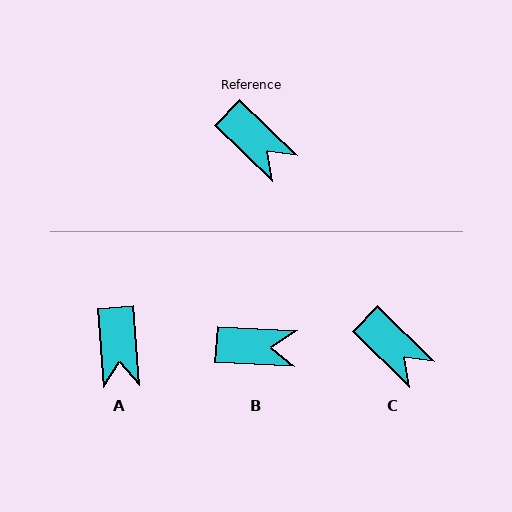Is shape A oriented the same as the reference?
No, it is off by about 41 degrees.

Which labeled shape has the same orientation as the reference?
C.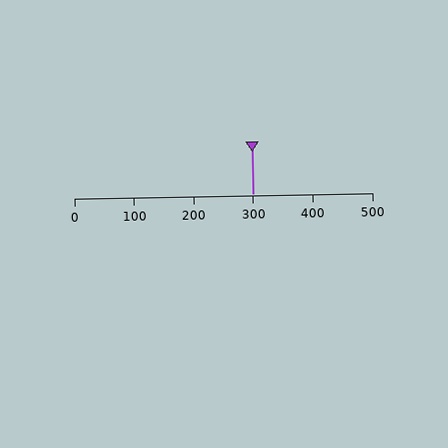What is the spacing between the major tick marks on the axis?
The major ticks are spaced 100 apart.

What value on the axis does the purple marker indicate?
The marker indicates approximately 300.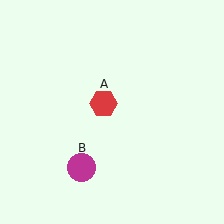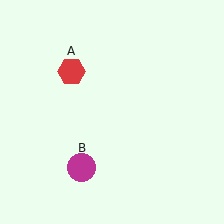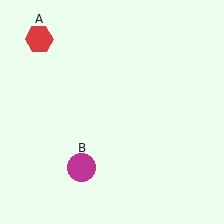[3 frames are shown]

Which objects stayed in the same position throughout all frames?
Magenta circle (object B) remained stationary.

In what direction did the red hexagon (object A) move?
The red hexagon (object A) moved up and to the left.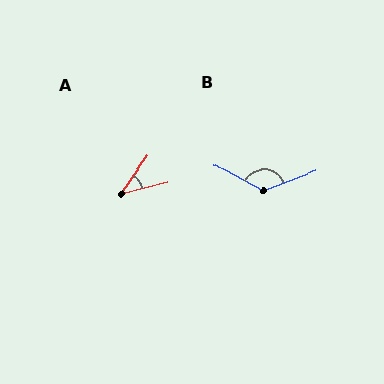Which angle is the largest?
B, at approximately 131 degrees.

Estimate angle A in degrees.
Approximately 40 degrees.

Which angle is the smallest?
A, at approximately 40 degrees.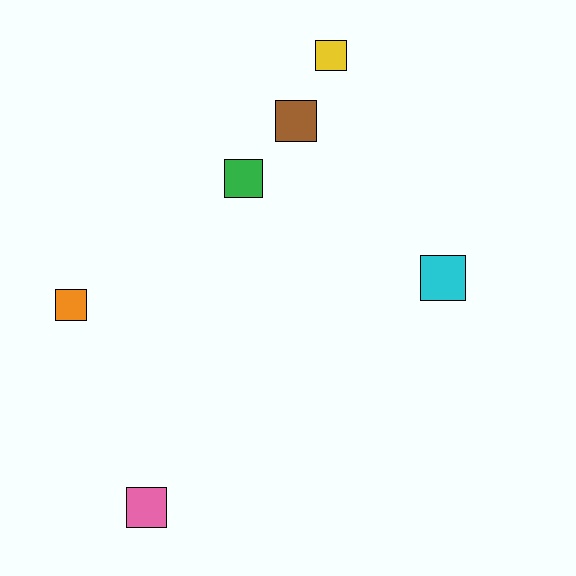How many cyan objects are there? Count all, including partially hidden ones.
There is 1 cyan object.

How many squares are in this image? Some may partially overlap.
There are 6 squares.